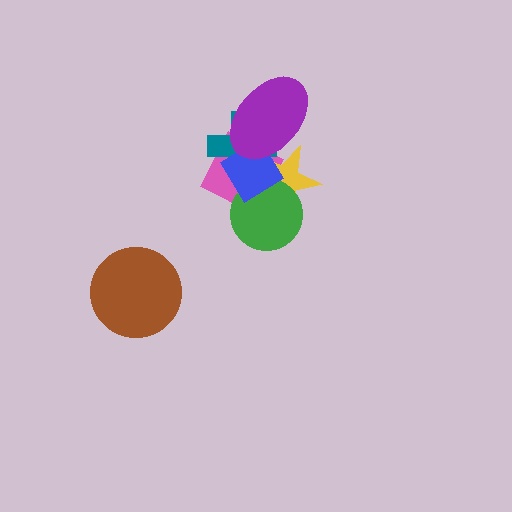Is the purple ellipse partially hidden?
No, no other shape covers it.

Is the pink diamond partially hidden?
Yes, it is partially covered by another shape.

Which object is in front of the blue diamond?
The purple ellipse is in front of the blue diamond.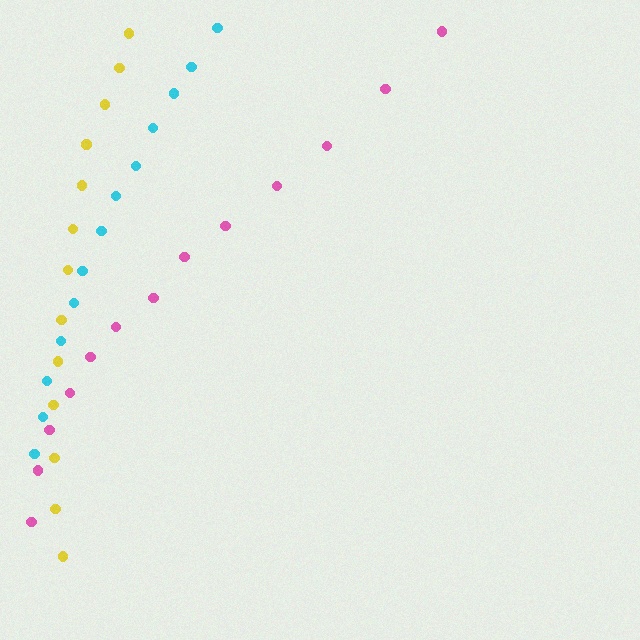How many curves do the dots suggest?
There are 3 distinct paths.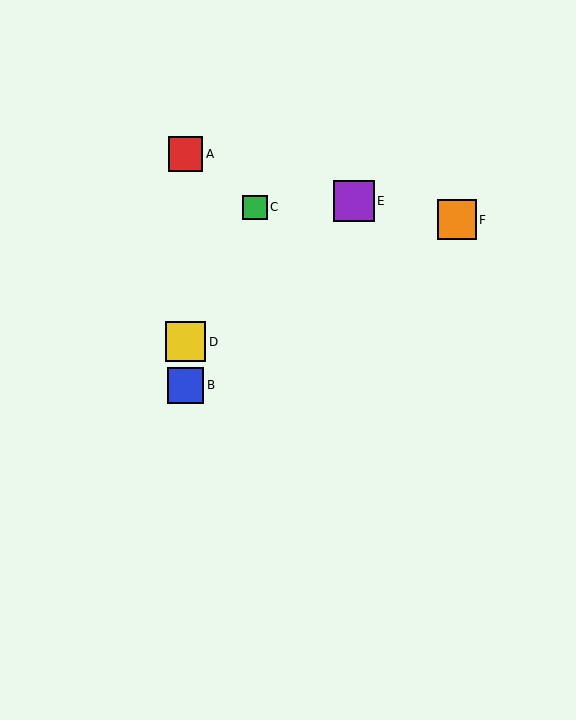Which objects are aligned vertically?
Objects A, B, D are aligned vertically.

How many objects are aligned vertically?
3 objects (A, B, D) are aligned vertically.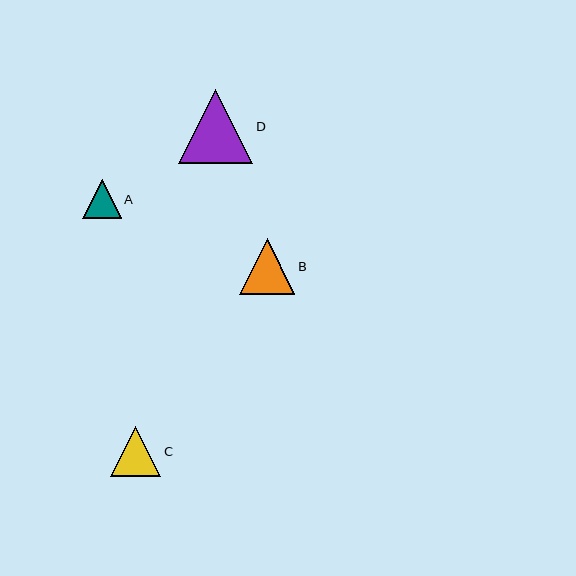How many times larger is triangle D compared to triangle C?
Triangle D is approximately 1.5 times the size of triangle C.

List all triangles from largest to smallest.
From largest to smallest: D, B, C, A.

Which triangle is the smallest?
Triangle A is the smallest with a size of approximately 38 pixels.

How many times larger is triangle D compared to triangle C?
Triangle D is approximately 1.5 times the size of triangle C.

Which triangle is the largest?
Triangle D is the largest with a size of approximately 74 pixels.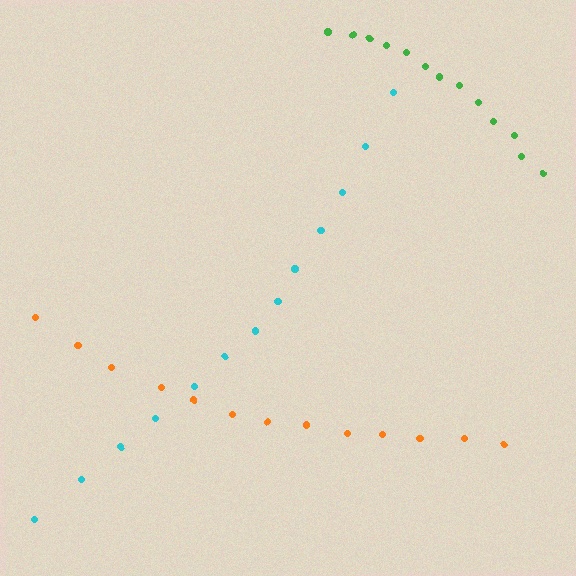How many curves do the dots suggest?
There are 3 distinct paths.